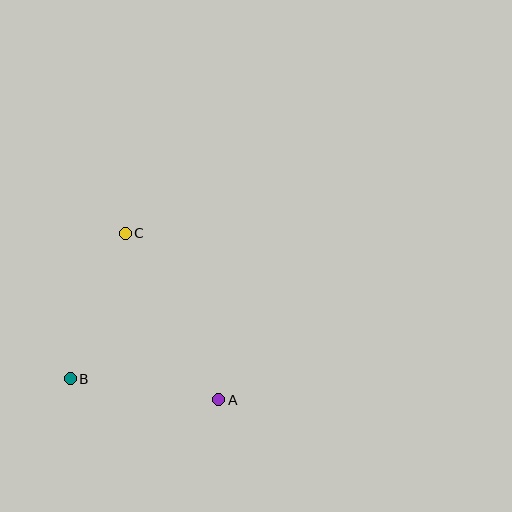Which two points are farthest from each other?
Points A and C are farthest from each other.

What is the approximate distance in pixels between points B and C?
The distance between B and C is approximately 155 pixels.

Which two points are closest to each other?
Points A and B are closest to each other.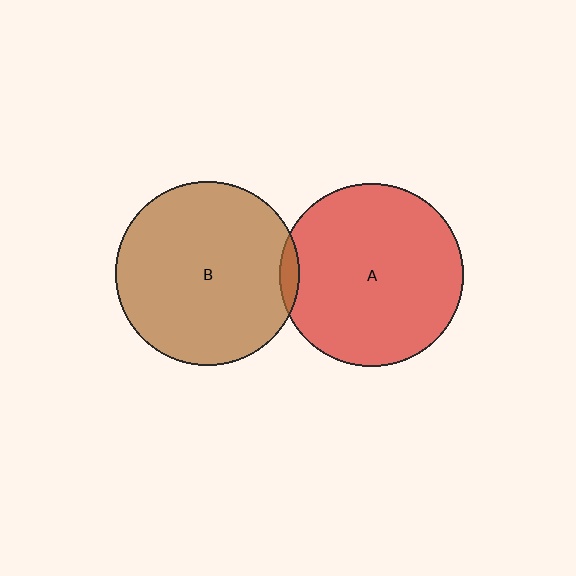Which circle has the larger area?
Circle B (brown).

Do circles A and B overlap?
Yes.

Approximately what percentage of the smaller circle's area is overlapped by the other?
Approximately 5%.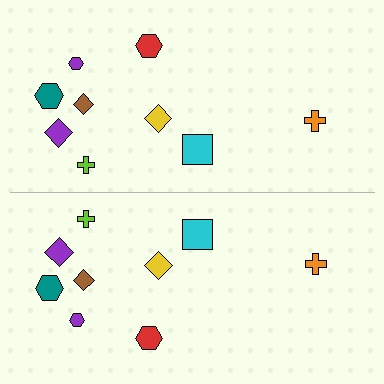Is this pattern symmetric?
Yes, this pattern has bilateral (reflection) symmetry.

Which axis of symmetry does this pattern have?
The pattern has a horizontal axis of symmetry running through the center of the image.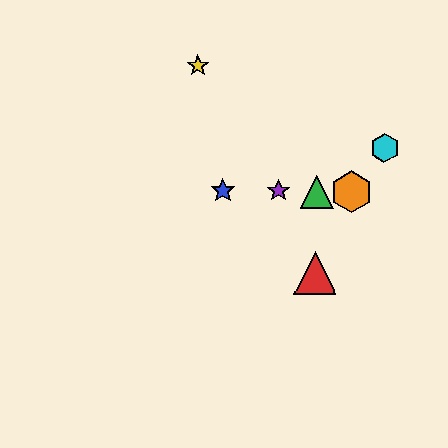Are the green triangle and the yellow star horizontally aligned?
No, the green triangle is at y≈191 and the yellow star is at y≈65.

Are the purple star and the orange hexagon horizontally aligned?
Yes, both are at y≈191.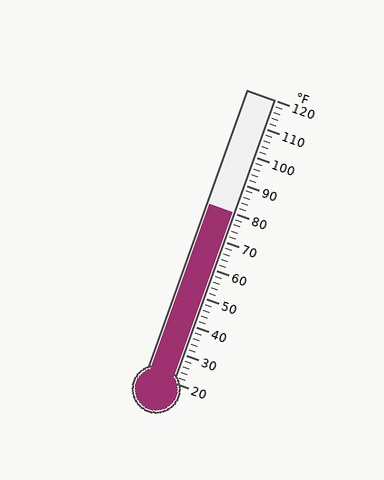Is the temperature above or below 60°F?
The temperature is above 60°F.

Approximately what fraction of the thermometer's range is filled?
The thermometer is filled to approximately 60% of its range.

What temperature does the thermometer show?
The thermometer shows approximately 80°F.